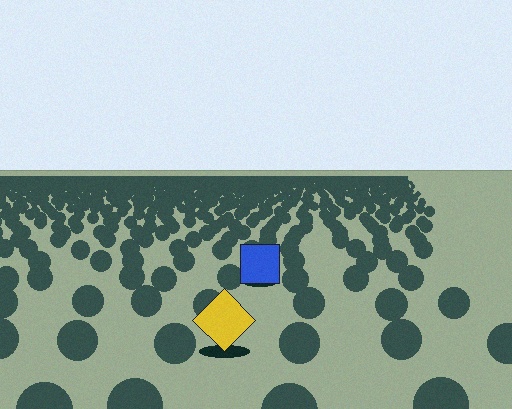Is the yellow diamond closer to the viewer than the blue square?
Yes. The yellow diamond is closer — you can tell from the texture gradient: the ground texture is coarser near it.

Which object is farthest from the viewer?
The blue square is farthest from the viewer. It appears smaller and the ground texture around it is denser.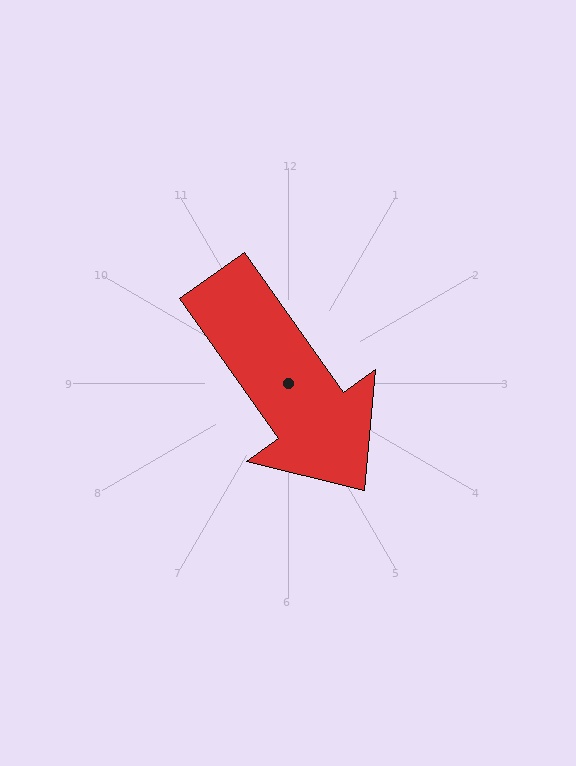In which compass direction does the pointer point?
Southeast.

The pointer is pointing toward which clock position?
Roughly 5 o'clock.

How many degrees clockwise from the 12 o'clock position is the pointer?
Approximately 145 degrees.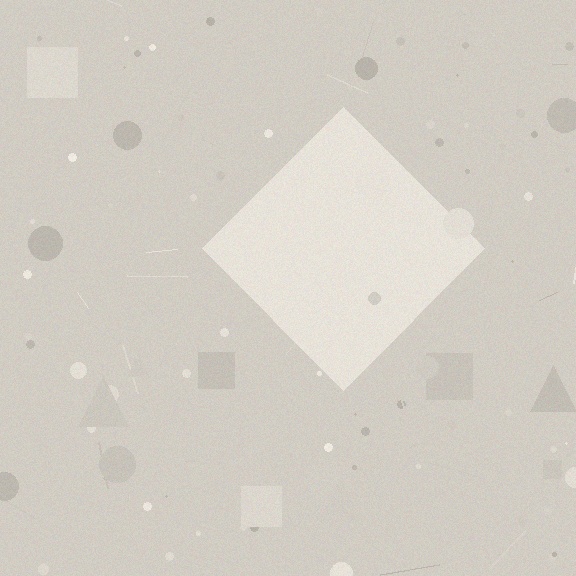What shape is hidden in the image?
A diamond is hidden in the image.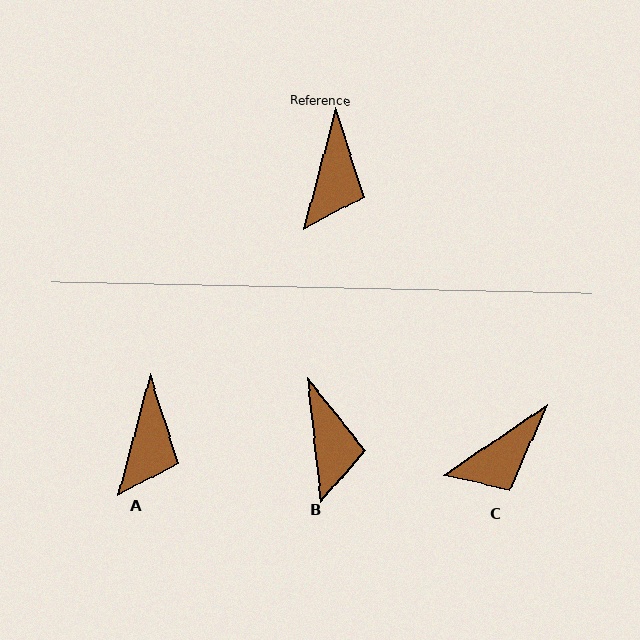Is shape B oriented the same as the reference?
No, it is off by about 21 degrees.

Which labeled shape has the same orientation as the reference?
A.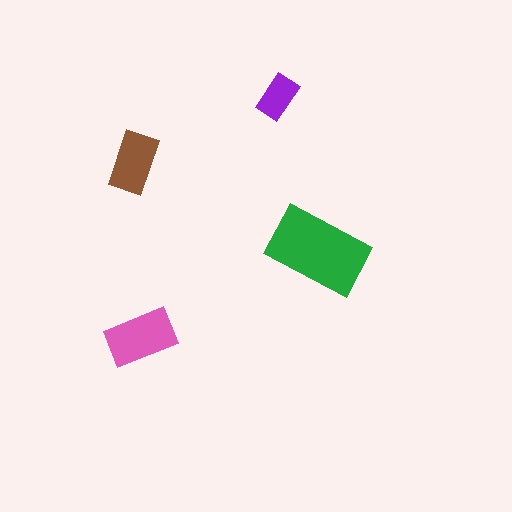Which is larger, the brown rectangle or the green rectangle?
The green one.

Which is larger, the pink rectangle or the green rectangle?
The green one.